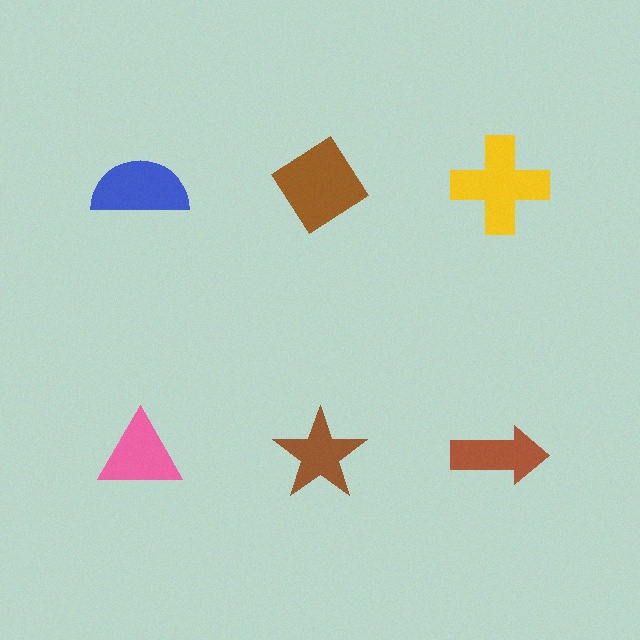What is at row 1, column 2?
A brown diamond.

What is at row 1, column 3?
A yellow cross.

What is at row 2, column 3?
A brown arrow.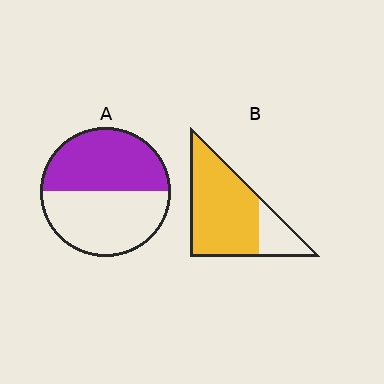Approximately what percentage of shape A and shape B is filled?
A is approximately 50% and B is approximately 80%.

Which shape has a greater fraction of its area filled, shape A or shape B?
Shape B.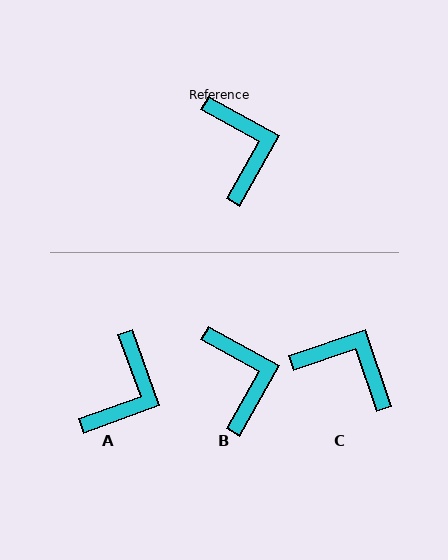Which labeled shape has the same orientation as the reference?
B.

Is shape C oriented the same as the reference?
No, it is off by about 48 degrees.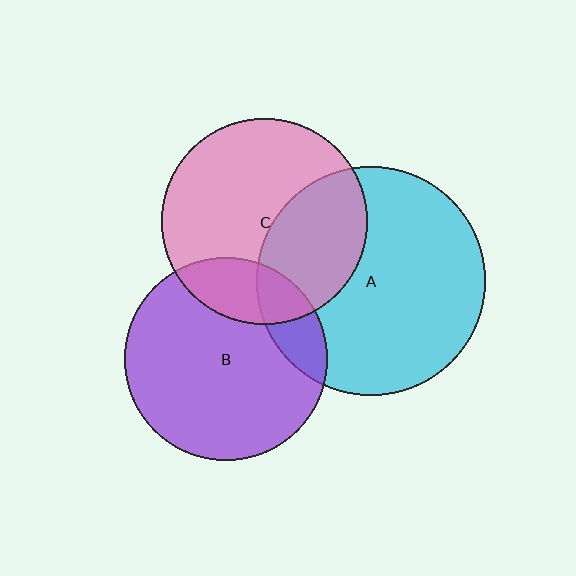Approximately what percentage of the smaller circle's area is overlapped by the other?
Approximately 15%.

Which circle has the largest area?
Circle A (cyan).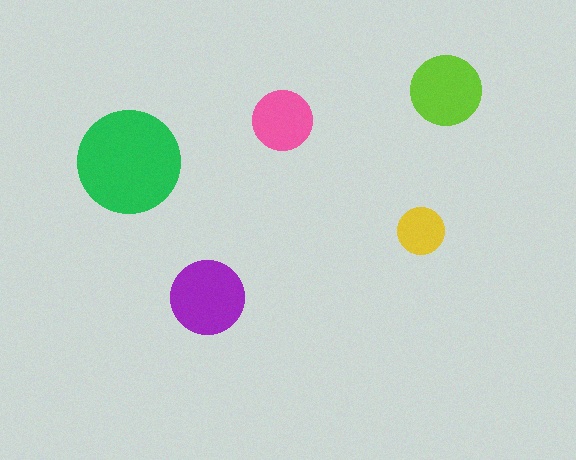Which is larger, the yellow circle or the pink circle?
The pink one.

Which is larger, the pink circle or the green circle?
The green one.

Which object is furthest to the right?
The lime circle is rightmost.